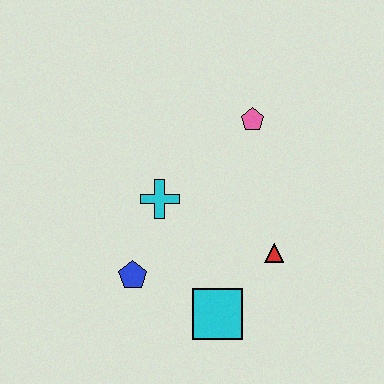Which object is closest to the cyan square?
The red triangle is closest to the cyan square.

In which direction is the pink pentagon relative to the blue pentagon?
The pink pentagon is above the blue pentagon.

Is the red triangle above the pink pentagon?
No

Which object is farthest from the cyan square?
The pink pentagon is farthest from the cyan square.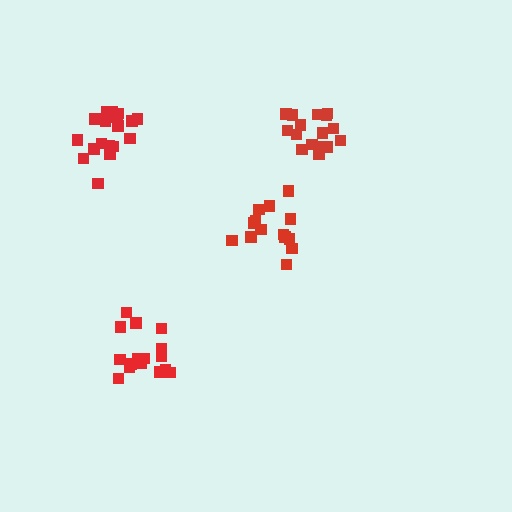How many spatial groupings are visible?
There are 4 spatial groupings.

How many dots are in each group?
Group 1: 19 dots, Group 2: 17 dots, Group 3: 14 dots, Group 4: 17 dots (67 total).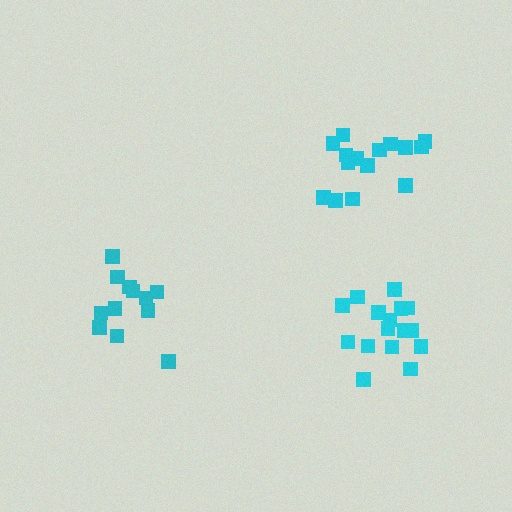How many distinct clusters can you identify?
There are 3 distinct clusters.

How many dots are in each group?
Group 1: 16 dots, Group 2: 12 dots, Group 3: 16 dots (44 total).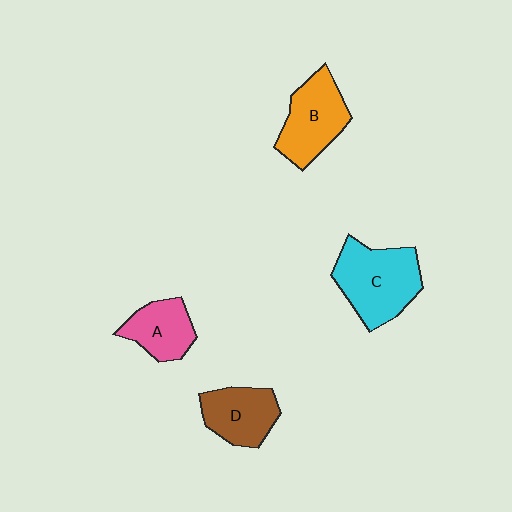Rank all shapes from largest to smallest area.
From largest to smallest: C (cyan), B (orange), D (brown), A (pink).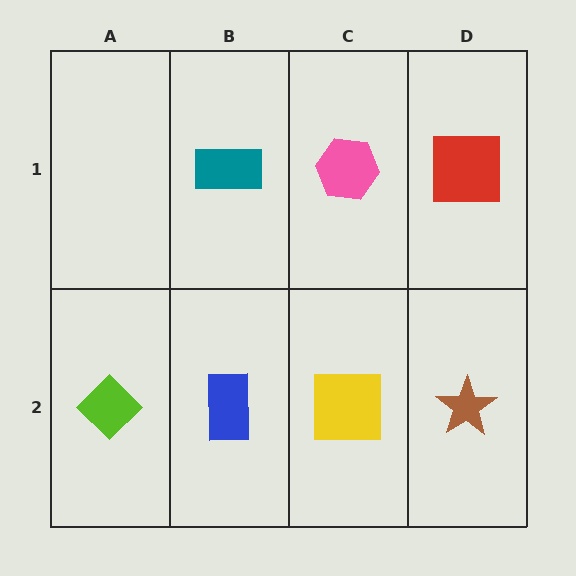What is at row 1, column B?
A teal rectangle.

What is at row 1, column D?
A red square.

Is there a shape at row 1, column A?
No, that cell is empty.